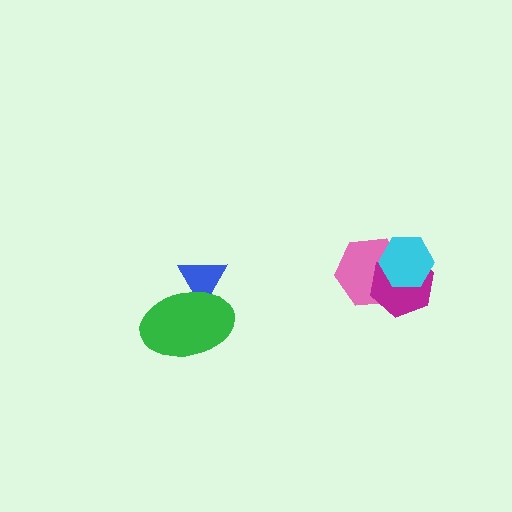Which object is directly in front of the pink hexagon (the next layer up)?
The magenta hexagon is directly in front of the pink hexagon.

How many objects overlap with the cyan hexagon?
2 objects overlap with the cyan hexagon.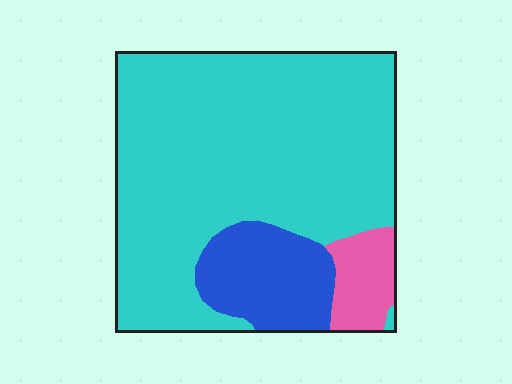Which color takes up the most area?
Cyan, at roughly 75%.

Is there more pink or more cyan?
Cyan.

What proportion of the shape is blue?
Blue takes up about one sixth (1/6) of the shape.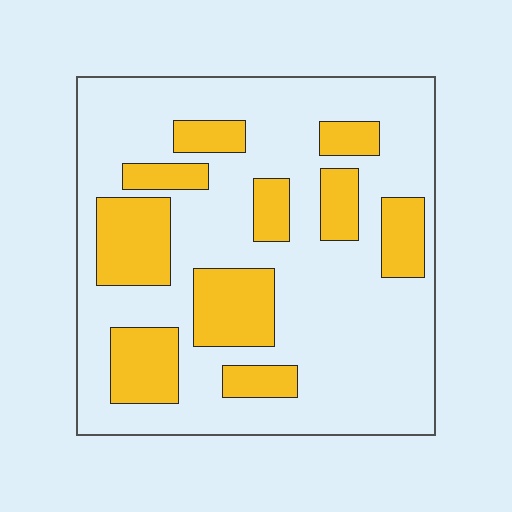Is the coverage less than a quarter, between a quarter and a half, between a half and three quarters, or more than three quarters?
Between a quarter and a half.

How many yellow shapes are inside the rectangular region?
10.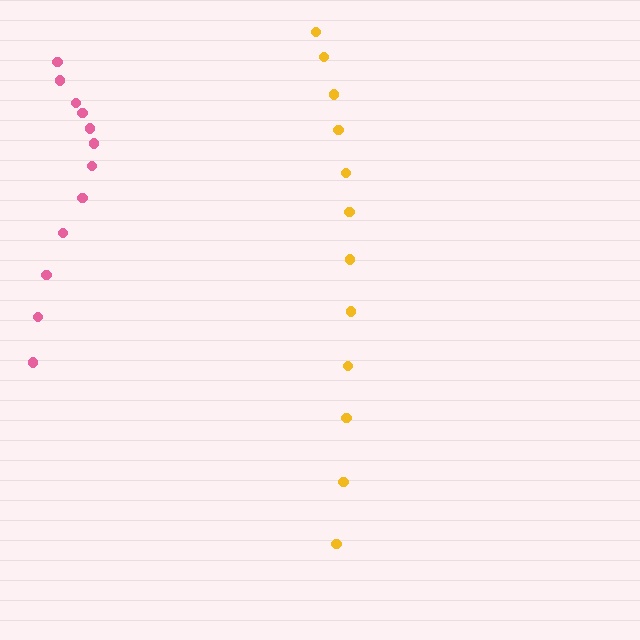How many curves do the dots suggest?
There are 2 distinct paths.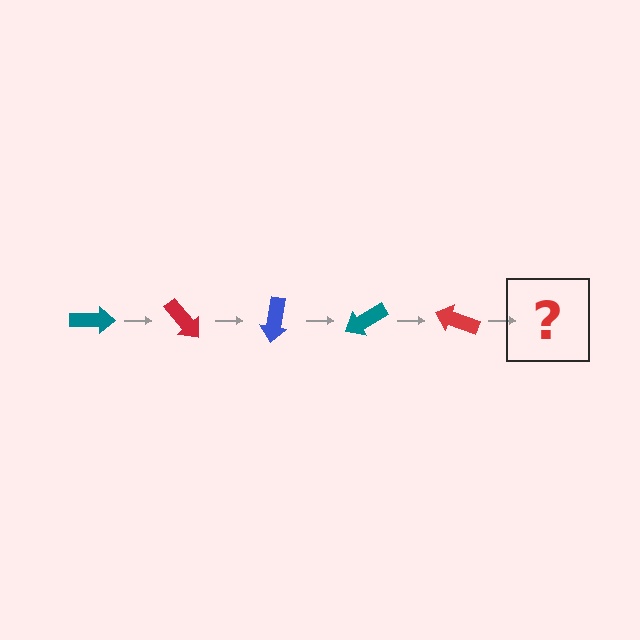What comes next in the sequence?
The next element should be a blue arrow, rotated 250 degrees from the start.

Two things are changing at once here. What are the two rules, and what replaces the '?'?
The two rules are that it rotates 50 degrees each step and the color cycles through teal, red, and blue. The '?' should be a blue arrow, rotated 250 degrees from the start.